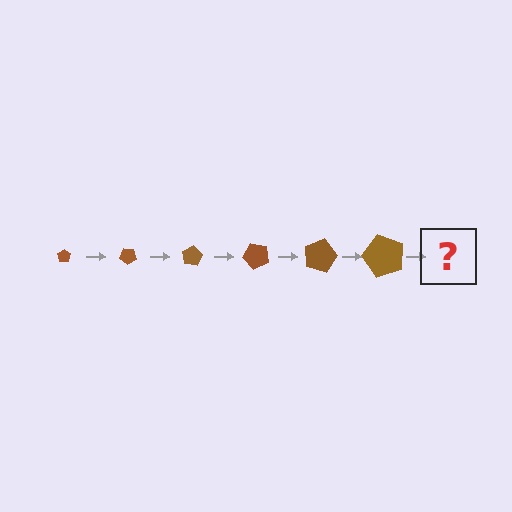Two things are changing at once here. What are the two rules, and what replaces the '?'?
The two rules are that the pentagon grows larger each step and it rotates 40 degrees each step. The '?' should be a pentagon, larger than the previous one and rotated 240 degrees from the start.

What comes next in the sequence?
The next element should be a pentagon, larger than the previous one and rotated 240 degrees from the start.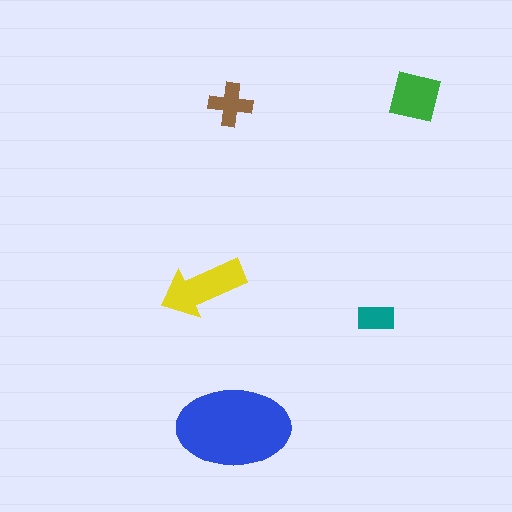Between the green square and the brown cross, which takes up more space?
The green square.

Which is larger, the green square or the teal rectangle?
The green square.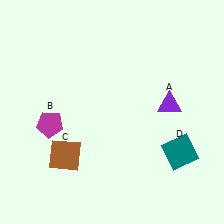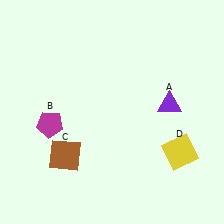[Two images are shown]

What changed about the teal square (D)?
In Image 1, D is teal. In Image 2, it changed to yellow.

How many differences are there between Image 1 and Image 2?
There is 1 difference between the two images.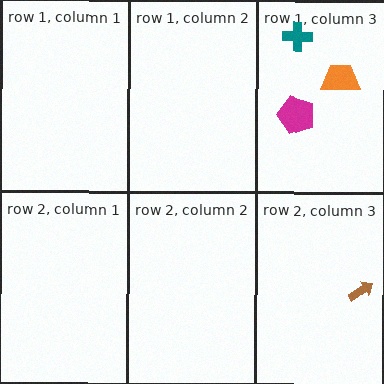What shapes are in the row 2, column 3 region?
The brown arrow.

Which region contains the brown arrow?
The row 2, column 3 region.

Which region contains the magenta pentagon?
The row 1, column 3 region.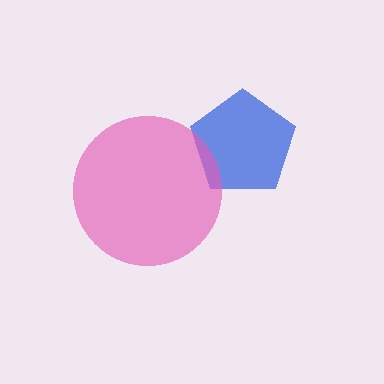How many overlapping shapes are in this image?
There are 2 overlapping shapes in the image.